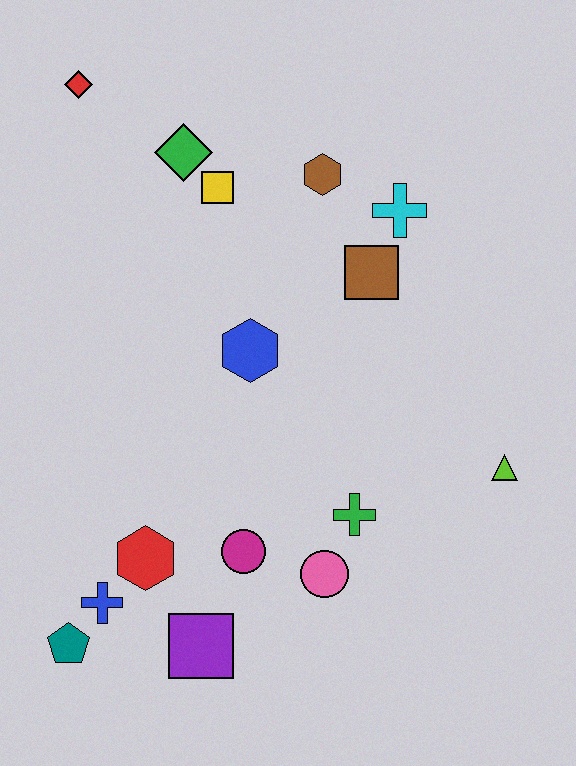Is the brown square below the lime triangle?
No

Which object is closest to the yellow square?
The green diamond is closest to the yellow square.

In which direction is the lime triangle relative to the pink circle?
The lime triangle is to the right of the pink circle.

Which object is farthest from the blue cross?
The red diamond is farthest from the blue cross.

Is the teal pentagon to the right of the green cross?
No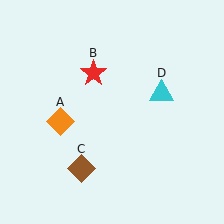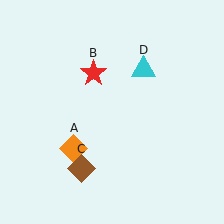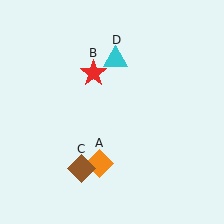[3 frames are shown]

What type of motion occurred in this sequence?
The orange diamond (object A), cyan triangle (object D) rotated counterclockwise around the center of the scene.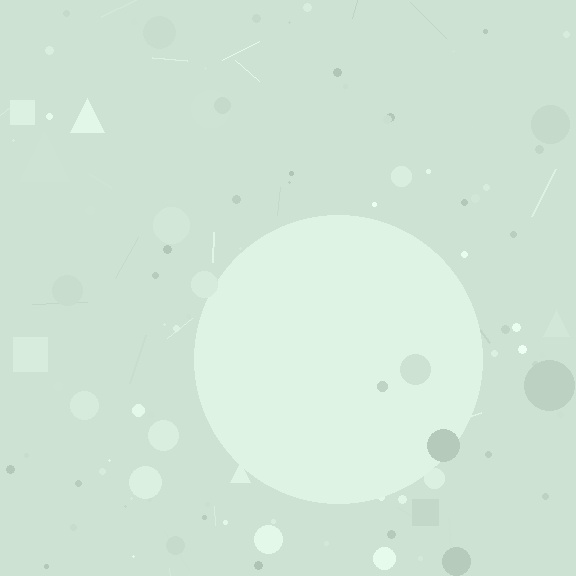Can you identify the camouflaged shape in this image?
The camouflaged shape is a circle.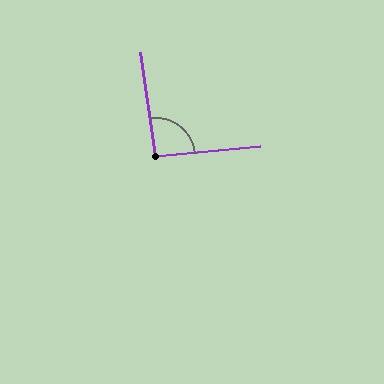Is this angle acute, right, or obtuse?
It is approximately a right angle.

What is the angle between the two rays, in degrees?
Approximately 93 degrees.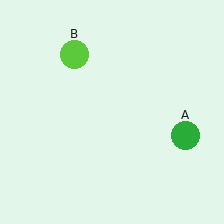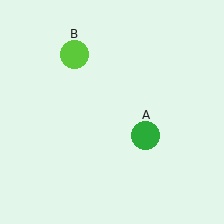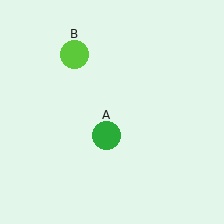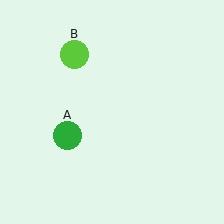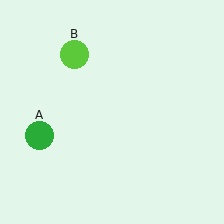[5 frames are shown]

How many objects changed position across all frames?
1 object changed position: green circle (object A).